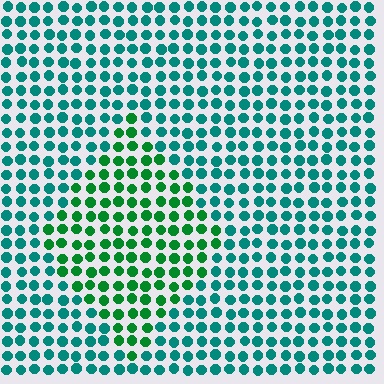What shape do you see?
I see a diamond.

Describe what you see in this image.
The image is filled with small teal elements in a uniform arrangement. A diamond-shaped region is visible where the elements are tinted to a slightly different hue, forming a subtle color boundary.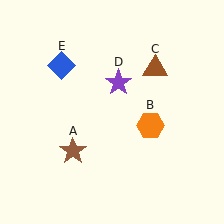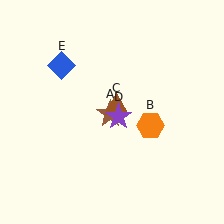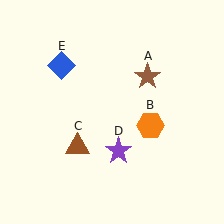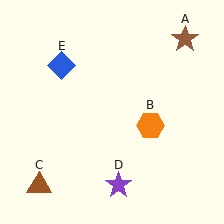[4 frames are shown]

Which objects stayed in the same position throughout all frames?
Orange hexagon (object B) and blue diamond (object E) remained stationary.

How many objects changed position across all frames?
3 objects changed position: brown star (object A), brown triangle (object C), purple star (object D).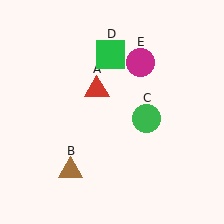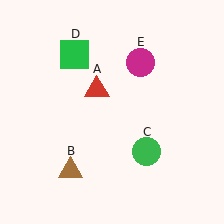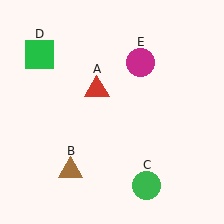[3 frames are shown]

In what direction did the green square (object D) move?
The green square (object D) moved left.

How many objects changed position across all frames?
2 objects changed position: green circle (object C), green square (object D).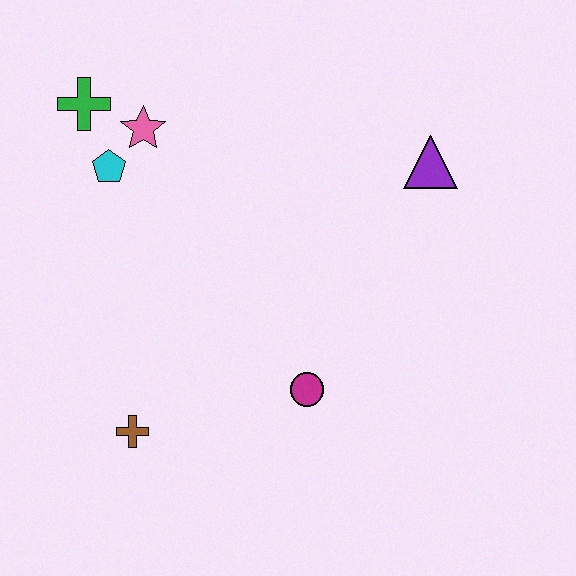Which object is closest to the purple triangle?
The magenta circle is closest to the purple triangle.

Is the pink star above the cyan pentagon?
Yes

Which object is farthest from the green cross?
The magenta circle is farthest from the green cross.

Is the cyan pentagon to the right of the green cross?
Yes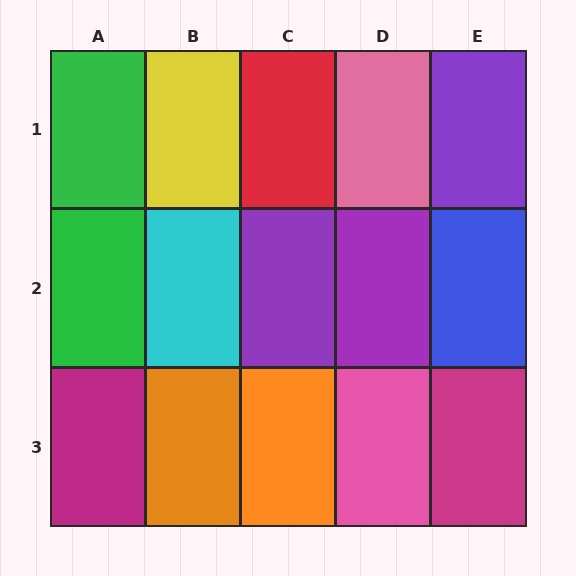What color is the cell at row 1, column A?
Green.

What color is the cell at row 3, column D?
Pink.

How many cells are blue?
1 cell is blue.